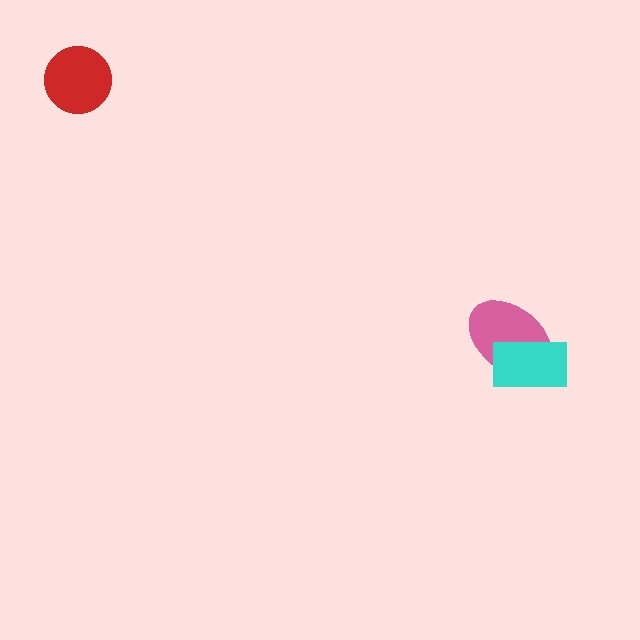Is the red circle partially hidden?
No, no other shape covers it.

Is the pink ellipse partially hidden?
Yes, it is partially covered by another shape.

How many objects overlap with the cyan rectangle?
1 object overlaps with the cyan rectangle.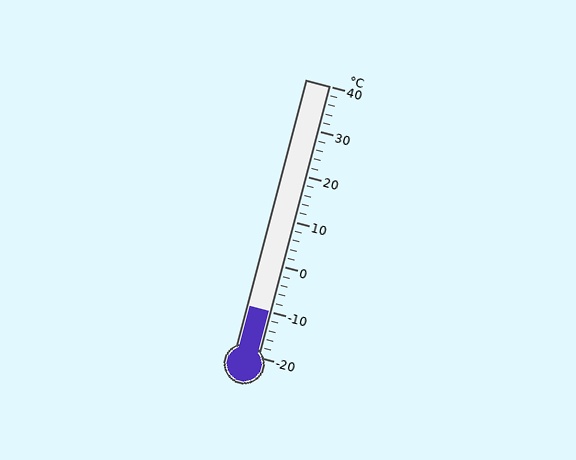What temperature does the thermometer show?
The thermometer shows approximately -10°C.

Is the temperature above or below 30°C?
The temperature is below 30°C.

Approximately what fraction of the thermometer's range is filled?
The thermometer is filled to approximately 15% of its range.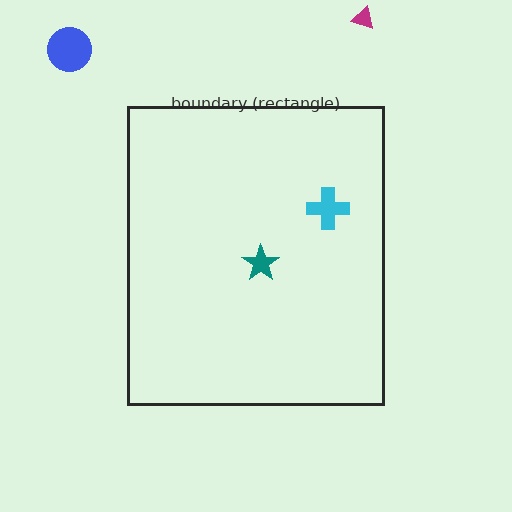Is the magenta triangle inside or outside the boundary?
Outside.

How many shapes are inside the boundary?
2 inside, 2 outside.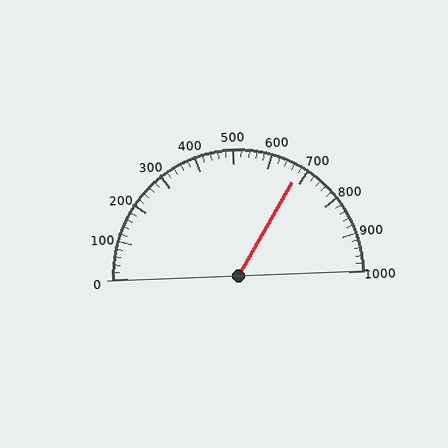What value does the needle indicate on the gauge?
The needle indicates approximately 680.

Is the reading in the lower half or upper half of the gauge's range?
The reading is in the upper half of the range (0 to 1000).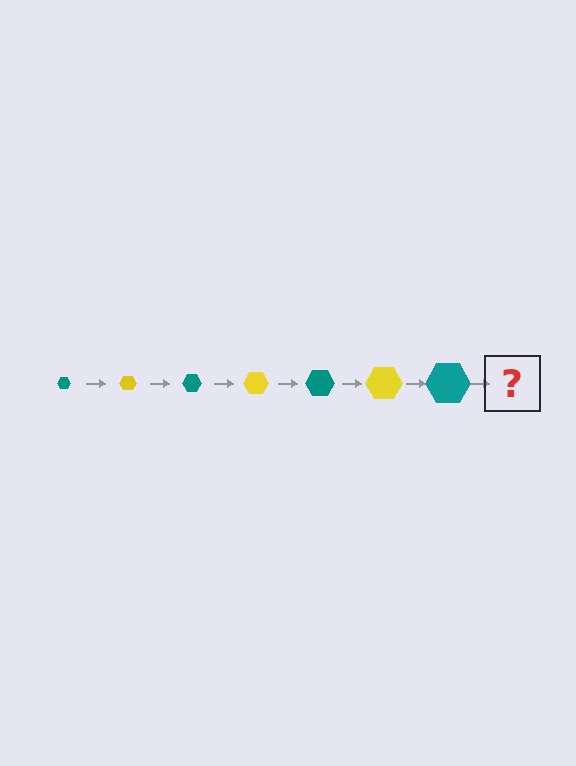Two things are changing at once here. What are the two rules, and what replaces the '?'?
The two rules are that the hexagon grows larger each step and the color cycles through teal and yellow. The '?' should be a yellow hexagon, larger than the previous one.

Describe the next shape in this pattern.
It should be a yellow hexagon, larger than the previous one.